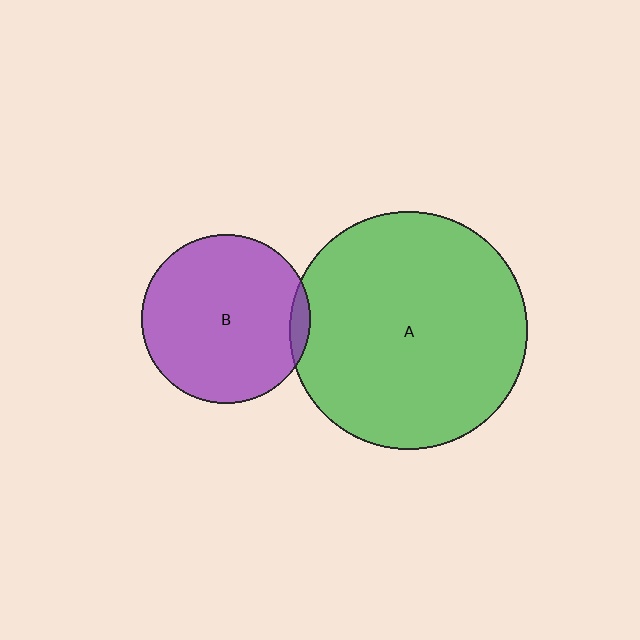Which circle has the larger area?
Circle A (green).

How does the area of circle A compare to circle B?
Approximately 2.0 times.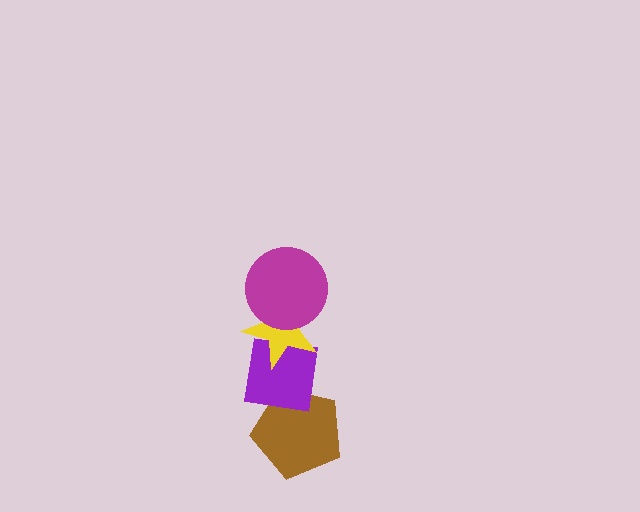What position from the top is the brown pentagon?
The brown pentagon is 4th from the top.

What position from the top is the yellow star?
The yellow star is 2nd from the top.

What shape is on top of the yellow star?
The magenta circle is on top of the yellow star.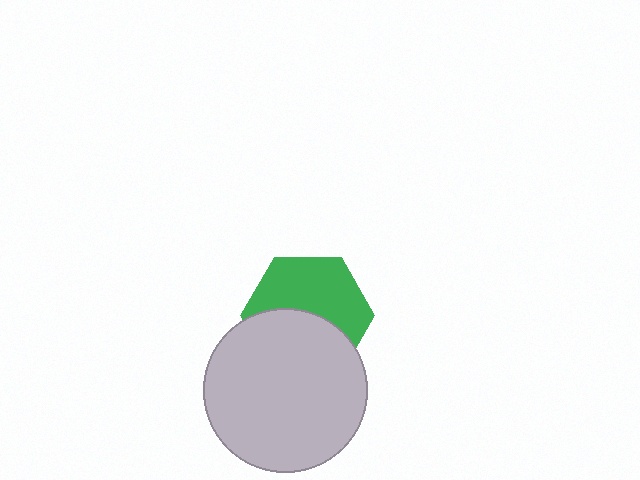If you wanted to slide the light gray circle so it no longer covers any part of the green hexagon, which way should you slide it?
Slide it down — that is the most direct way to separate the two shapes.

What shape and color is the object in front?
The object in front is a light gray circle.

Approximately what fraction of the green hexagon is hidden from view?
Roughly 46% of the green hexagon is hidden behind the light gray circle.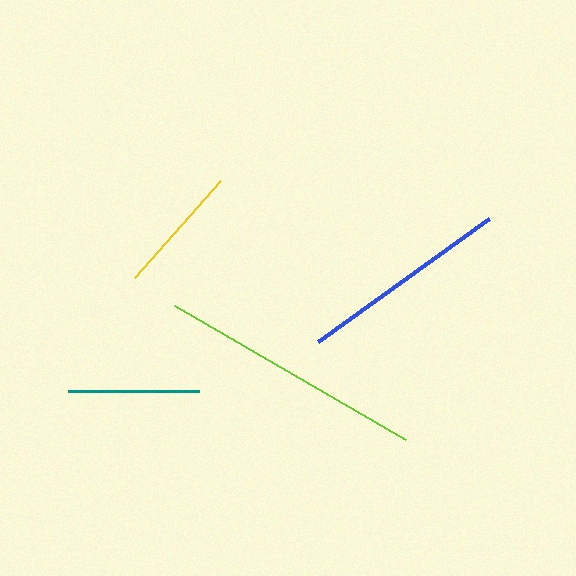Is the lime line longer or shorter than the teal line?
The lime line is longer than the teal line.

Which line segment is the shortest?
The yellow line is the shortest at approximately 130 pixels.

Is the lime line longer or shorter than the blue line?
The lime line is longer than the blue line.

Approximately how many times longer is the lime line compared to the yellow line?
The lime line is approximately 2.1 times the length of the yellow line.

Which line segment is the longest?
The lime line is the longest at approximately 268 pixels.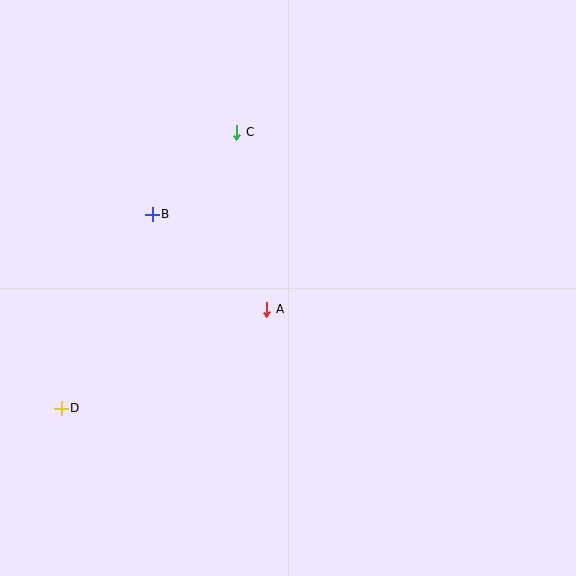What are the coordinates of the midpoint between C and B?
The midpoint between C and B is at (195, 173).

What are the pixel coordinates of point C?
Point C is at (237, 132).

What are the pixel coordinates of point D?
Point D is at (61, 408).